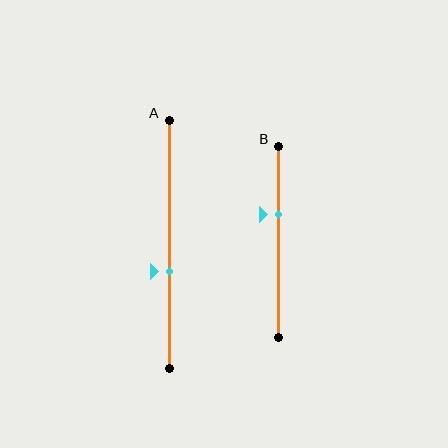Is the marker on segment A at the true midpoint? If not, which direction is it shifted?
No, the marker on segment A is shifted downward by about 11% of the segment length.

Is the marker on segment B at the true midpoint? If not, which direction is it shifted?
No, the marker on segment B is shifted upward by about 14% of the segment length.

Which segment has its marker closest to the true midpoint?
Segment A has its marker closest to the true midpoint.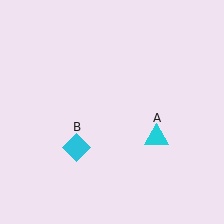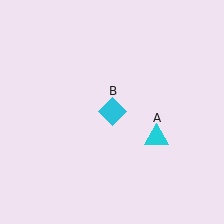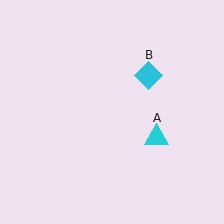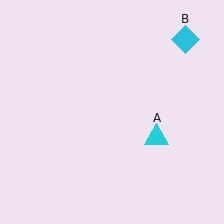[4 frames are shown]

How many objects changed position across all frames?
1 object changed position: cyan diamond (object B).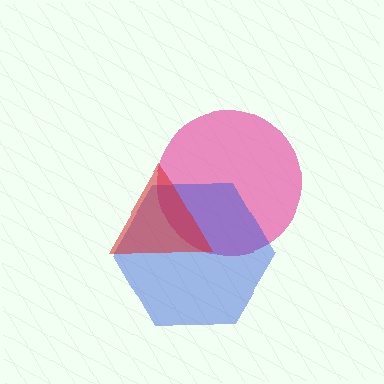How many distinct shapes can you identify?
There are 3 distinct shapes: a pink circle, a blue hexagon, a red triangle.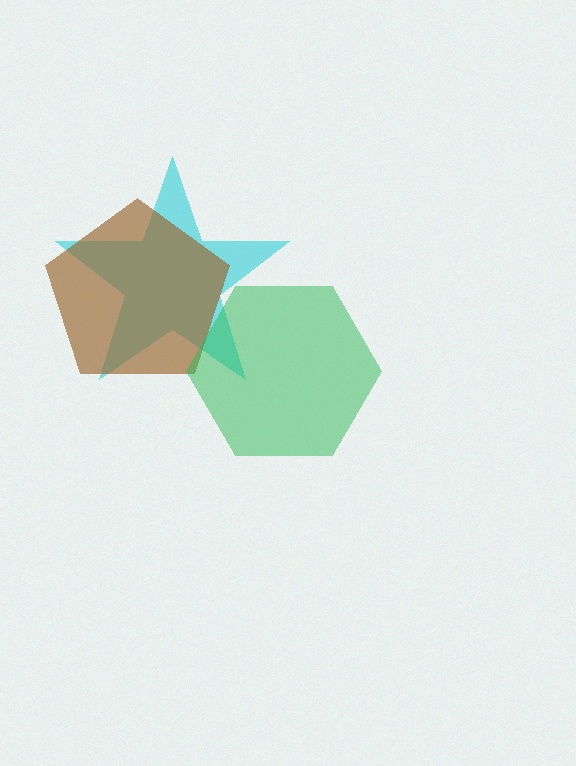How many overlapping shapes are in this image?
There are 3 overlapping shapes in the image.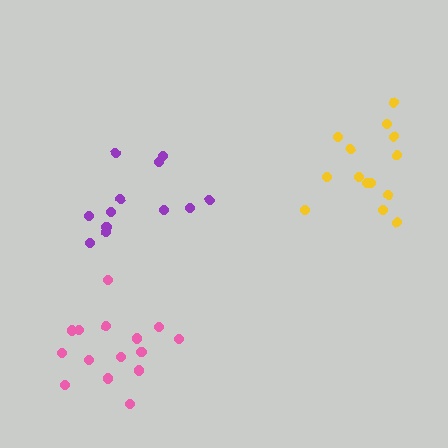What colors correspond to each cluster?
The clusters are colored: yellow, purple, pink.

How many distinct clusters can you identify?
There are 3 distinct clusters.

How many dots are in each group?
Group 1: 14 dots, Group 2: 12 dots, Group 3: 15 dots (41 total).